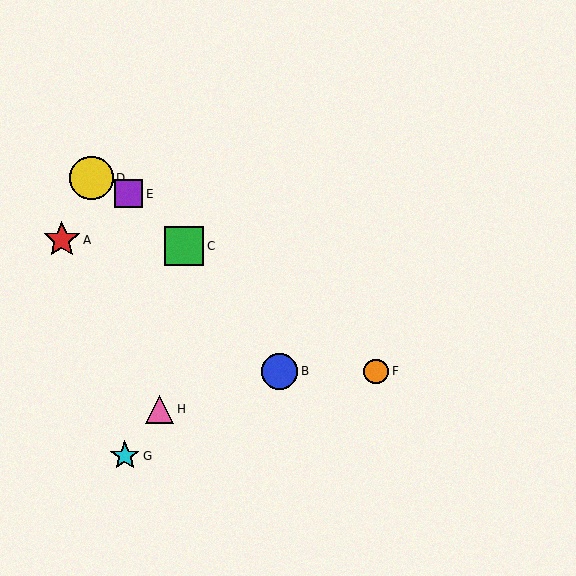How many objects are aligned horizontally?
2 objects (B, F) are aligned horizontally.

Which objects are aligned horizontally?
Objects B, F are aligned horizontally.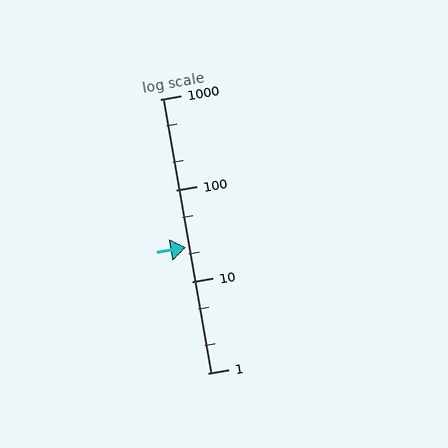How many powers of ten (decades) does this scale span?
The scale spans 3 decades, from 1 to 1000.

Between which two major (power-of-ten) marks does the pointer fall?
The pointer is between 10 and 100.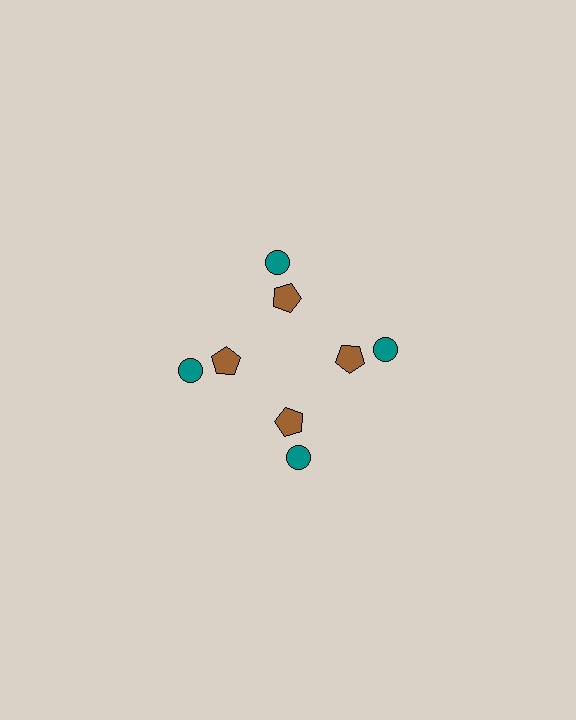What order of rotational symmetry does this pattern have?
This pattern has 4-fold rotational symmetry.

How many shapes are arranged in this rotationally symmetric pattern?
There are 8 shapes, arranged in 4 groups of 2.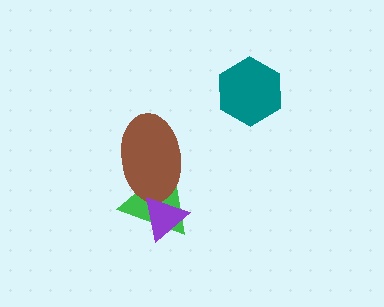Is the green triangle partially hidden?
Yes, it is partially covered by another shape.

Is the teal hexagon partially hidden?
No, no other shape covers it.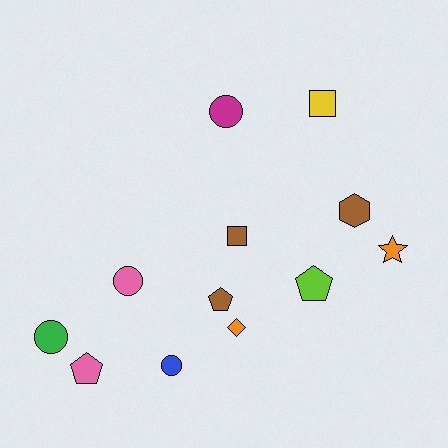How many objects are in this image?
There are 12 objects.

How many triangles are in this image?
There are no triangles.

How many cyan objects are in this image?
There are no cyan objects.